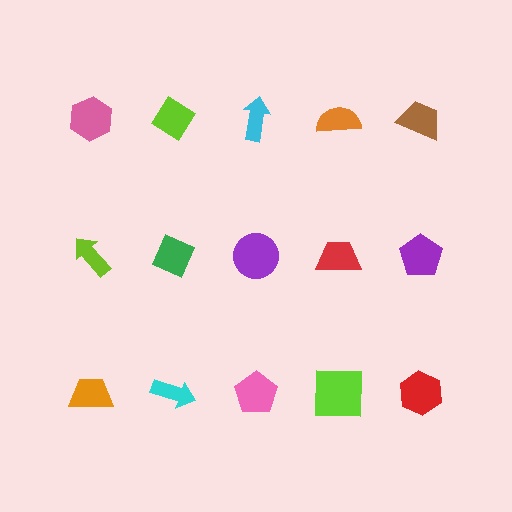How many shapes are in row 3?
5 shapes.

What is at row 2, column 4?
A red trapezoid.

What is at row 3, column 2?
A cyan arrow.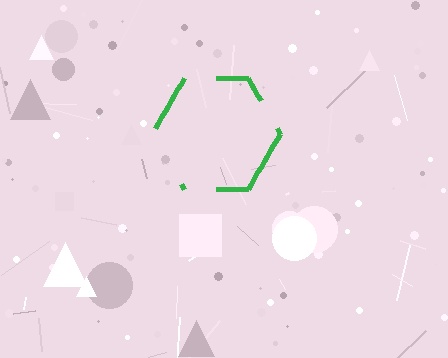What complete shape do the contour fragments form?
The contour fragments form a hexagon.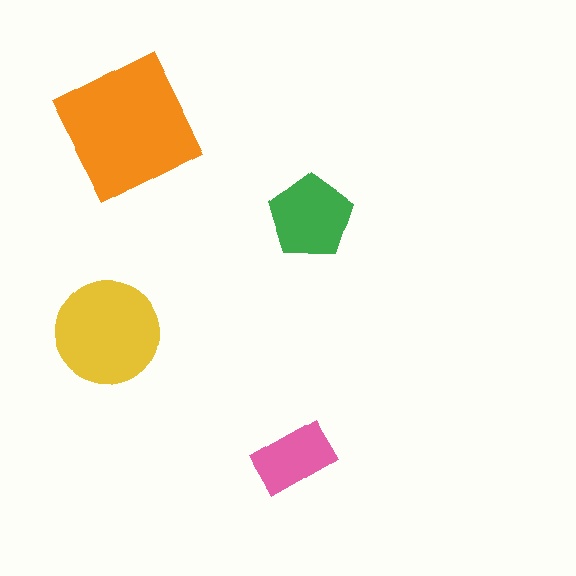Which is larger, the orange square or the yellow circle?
The orange square.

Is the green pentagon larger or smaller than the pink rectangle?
Larger.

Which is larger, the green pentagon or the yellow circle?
The yellow circle.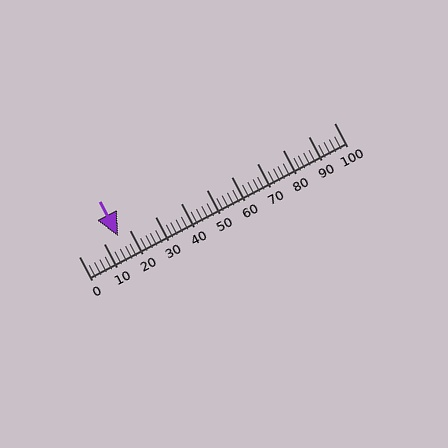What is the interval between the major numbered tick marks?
The major tick marks are spaced 10 units apart.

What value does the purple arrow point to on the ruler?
The purple arrow points to approximately 16.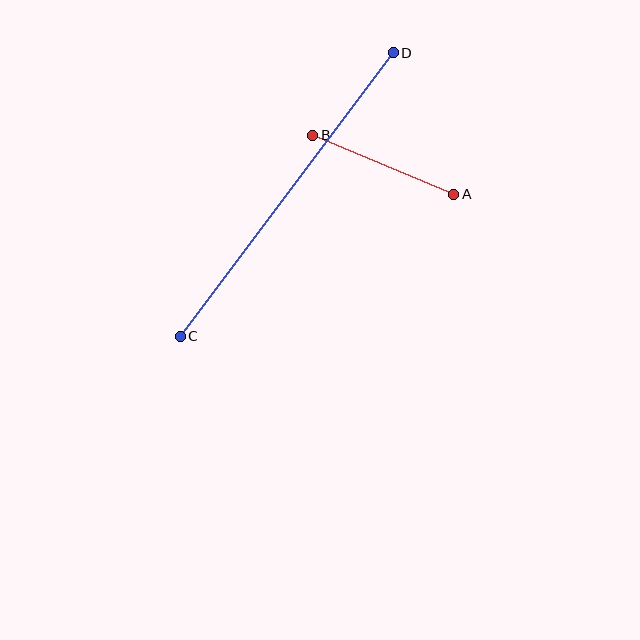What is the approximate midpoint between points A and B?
The midpoint is at approximately (383, 165) pixels.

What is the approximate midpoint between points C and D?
The midpoint is at approximately (287, 194) pixels.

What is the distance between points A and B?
The distance is approximately 153 pixels.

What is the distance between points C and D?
The distance is approximately 355 pixels.